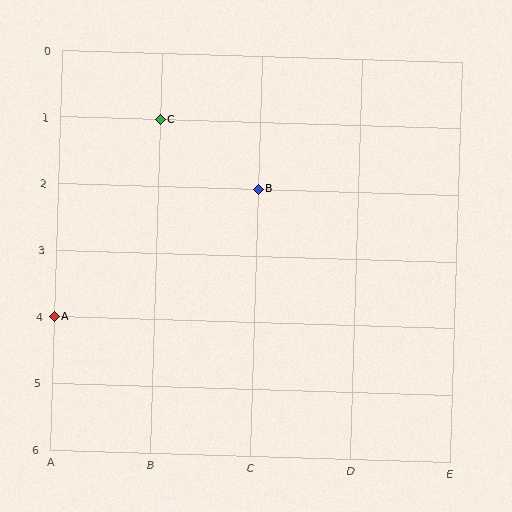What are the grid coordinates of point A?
Point A is at grid coordinates (A, 4).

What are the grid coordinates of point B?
Point B is at grid coordinates (C, 2).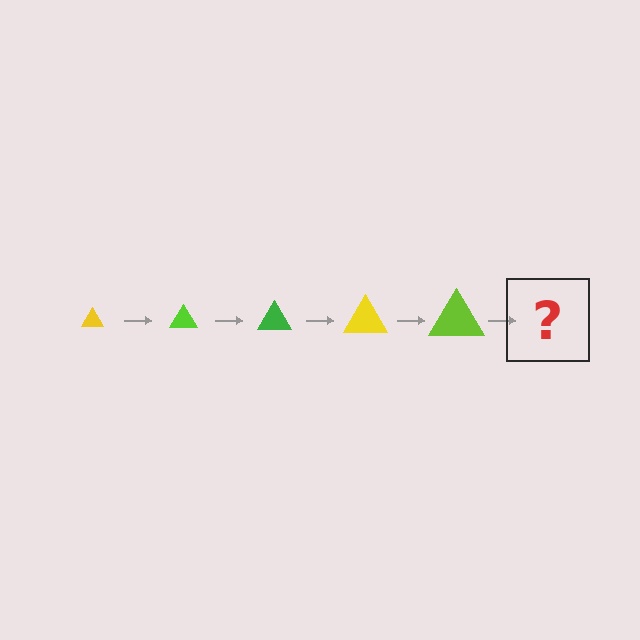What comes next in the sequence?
The next element should be a green triangle, larger than the previous one.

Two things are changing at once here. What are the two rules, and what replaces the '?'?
The two rules are that the triangle grows larger each step and the color cycles through yellow, lime, and green. The '?' should be a green triangle, larger than the previous one.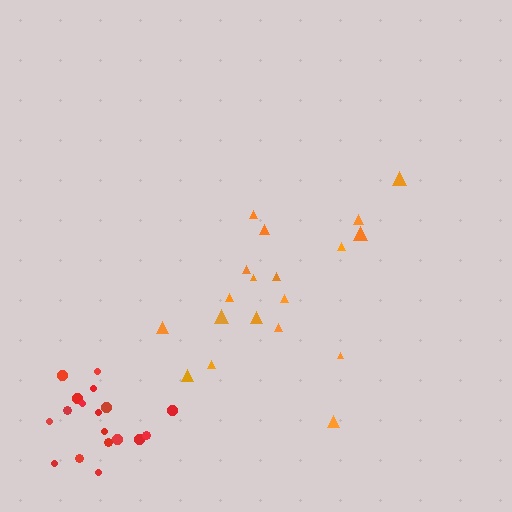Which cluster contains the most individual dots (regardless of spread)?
Orange (19).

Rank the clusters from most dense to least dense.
red, orange.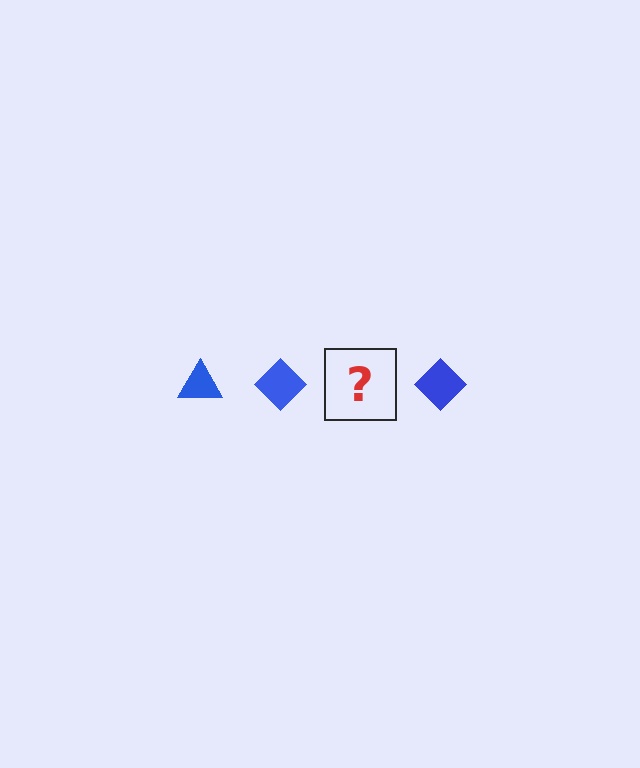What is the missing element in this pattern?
The missing element is a blue triangle.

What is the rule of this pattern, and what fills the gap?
The rule is that the pattern cycles through triangle, diamond shapes in blue. The gap should be filled with a blue triangle.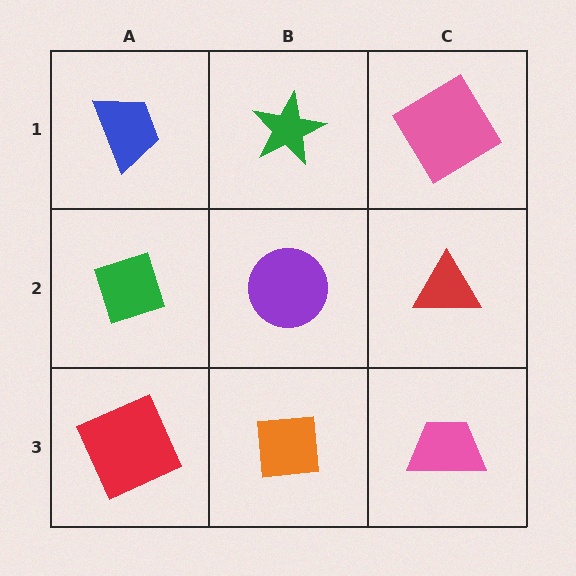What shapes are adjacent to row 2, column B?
A green star (row 1, column B), an orange square (row 3, column B), a green diamond (row 2, column A), a red triangle (row 2, column C).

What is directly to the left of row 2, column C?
A purple circle.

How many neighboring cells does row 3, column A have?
2.